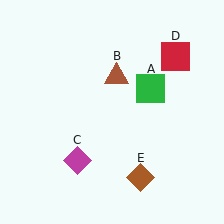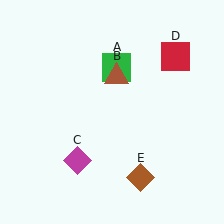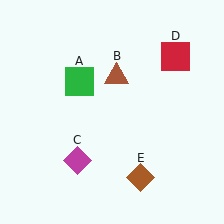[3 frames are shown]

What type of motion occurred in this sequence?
The green square (object A) rotated counterclockwise around the center of the scene.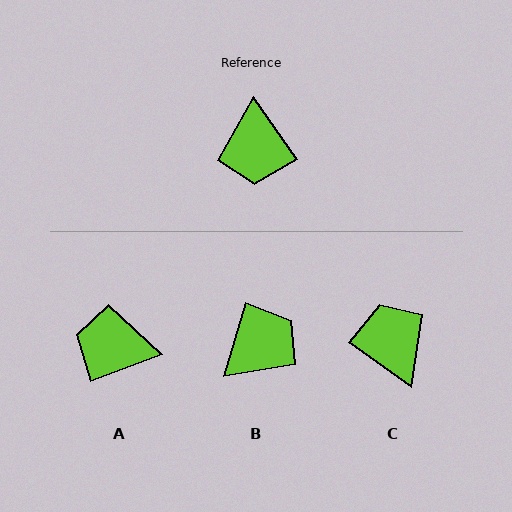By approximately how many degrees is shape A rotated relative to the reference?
Approximately 104 degrees clockwise.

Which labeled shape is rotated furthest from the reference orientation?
C, about 160 degrees away.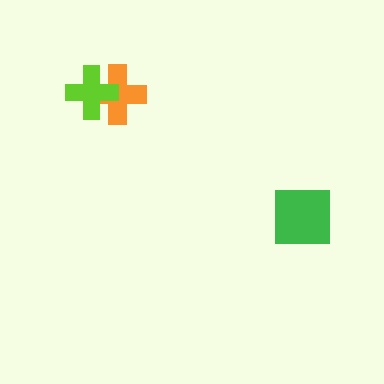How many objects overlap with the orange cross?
1 object overlaps with the orange cross.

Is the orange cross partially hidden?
Yes, it is partially covered by another shape.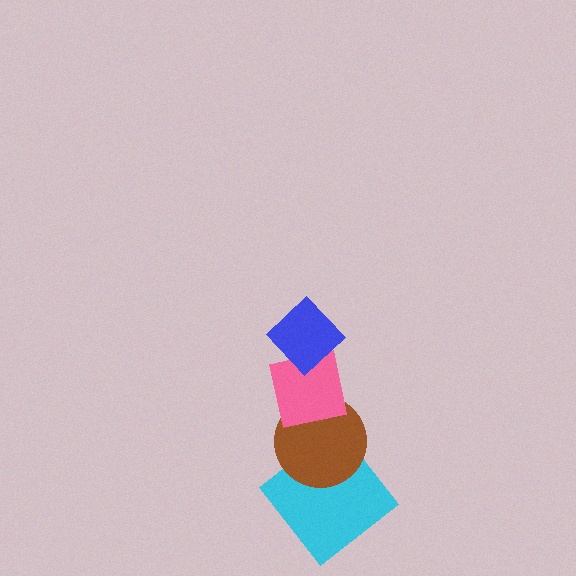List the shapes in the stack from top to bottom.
From top to bottom: the blue diamond, the pink square, the brown circle, the cyan diamond.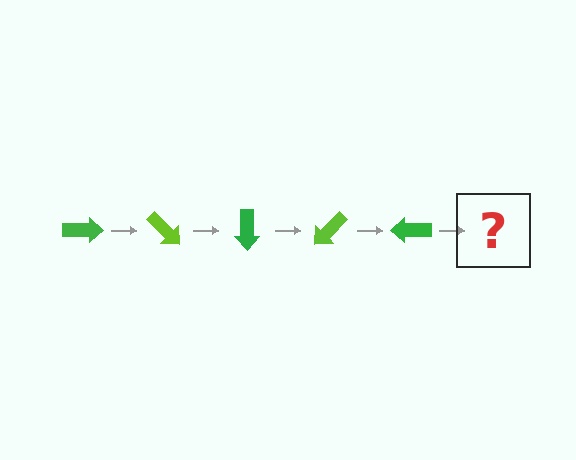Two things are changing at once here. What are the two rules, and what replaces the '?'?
The two rules are that it rotates 45 degrees each step and the color cycles through green and lime. The '?' should be a lime arrow, rotated 225 degrees from the start.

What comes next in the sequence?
The next element should be a lime arrow, rotated 225 degrees from the start.